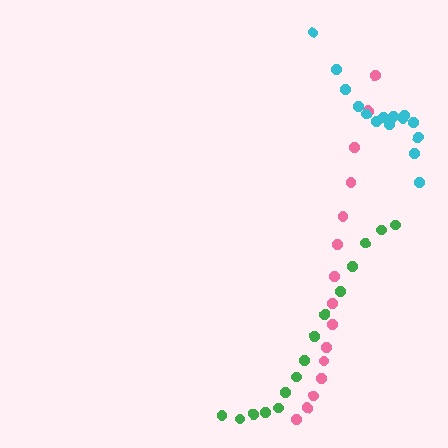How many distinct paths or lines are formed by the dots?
There are 3 distinct paths.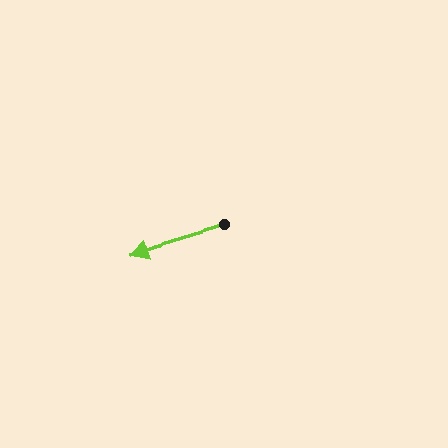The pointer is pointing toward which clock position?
Roughly 8 o'clock.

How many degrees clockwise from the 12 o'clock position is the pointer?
Approximately 253 degrees.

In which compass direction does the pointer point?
West.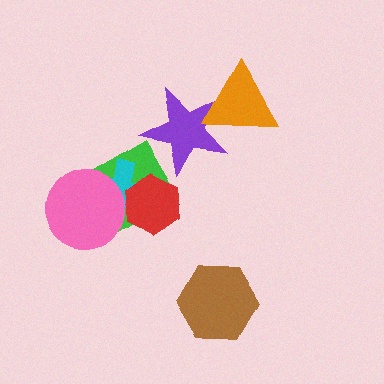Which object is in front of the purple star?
The orange triangle is in front of the purple star.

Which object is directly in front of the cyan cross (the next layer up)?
The pink circle is directly in front of the cyan cross.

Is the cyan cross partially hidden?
Yes, it is partially covered by another shape.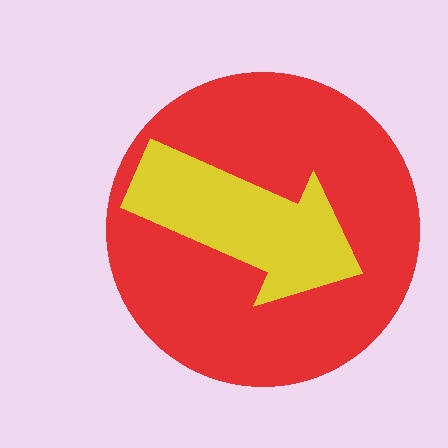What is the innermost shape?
The yellow arrow.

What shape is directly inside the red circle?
The yellow arrow.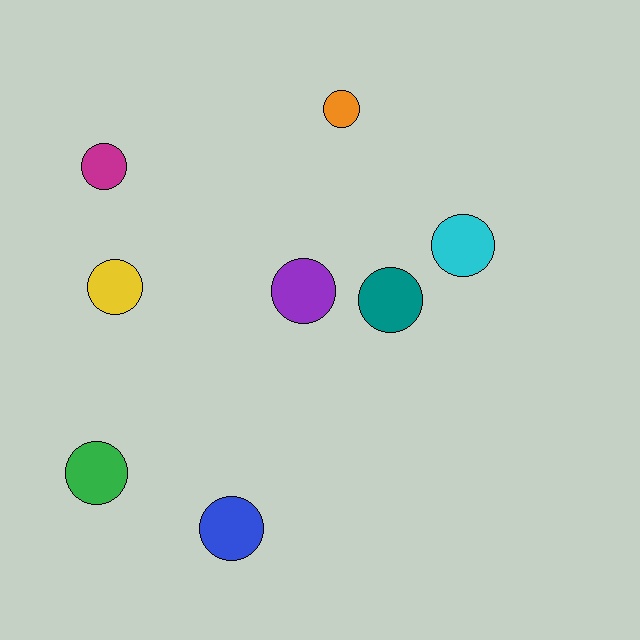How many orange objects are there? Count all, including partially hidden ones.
There is 1 orange object.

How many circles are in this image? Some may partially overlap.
There are 8 circles.